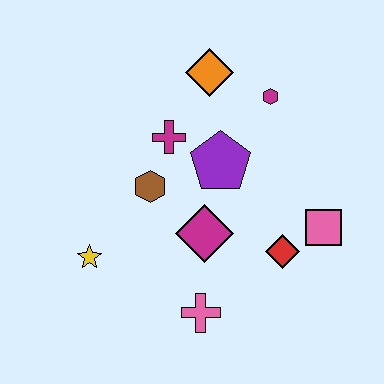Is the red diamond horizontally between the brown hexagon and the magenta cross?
No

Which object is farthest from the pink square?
The yellow star is farthest from the pink square.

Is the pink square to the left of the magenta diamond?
No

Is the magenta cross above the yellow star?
Yes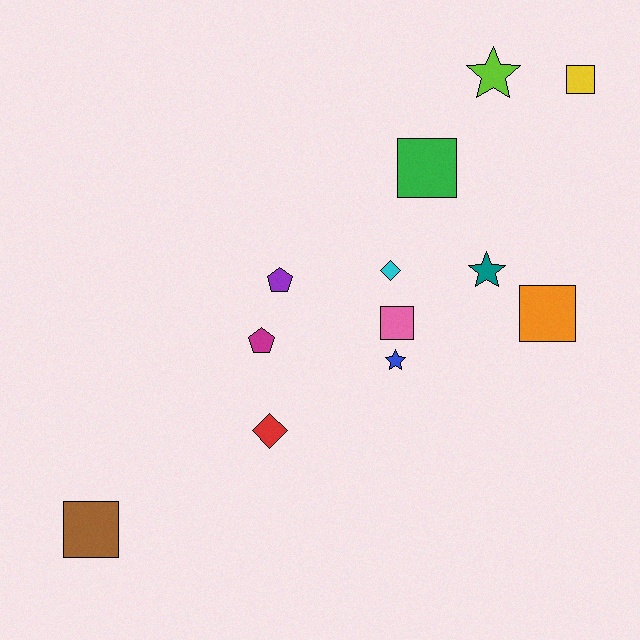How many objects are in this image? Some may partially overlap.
There are 12 objects.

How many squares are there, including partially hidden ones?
There are 5 squares.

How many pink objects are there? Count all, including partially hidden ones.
There is 1 pink object.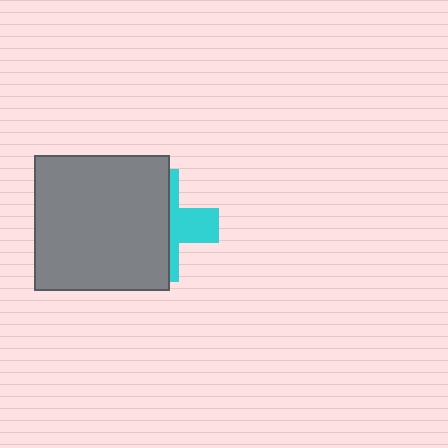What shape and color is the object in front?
The object in front is a gray square.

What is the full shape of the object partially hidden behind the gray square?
The partially hidden object is a cyan cross.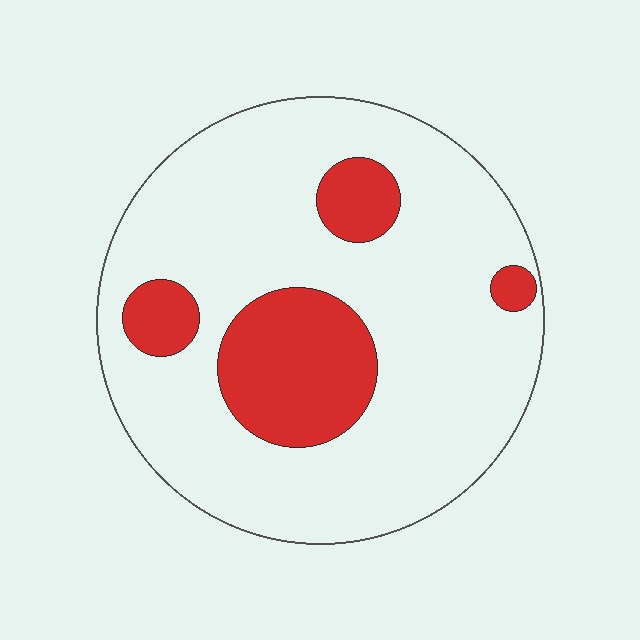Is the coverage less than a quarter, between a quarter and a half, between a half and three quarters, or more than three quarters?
Less than a quarter.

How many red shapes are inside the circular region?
4.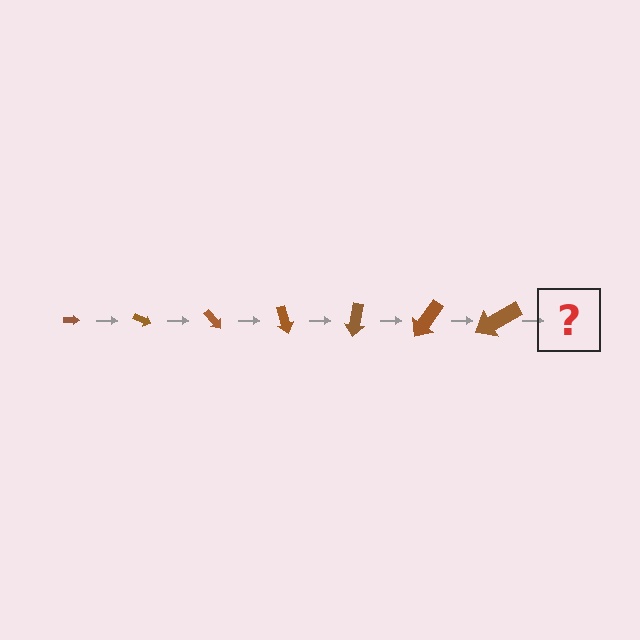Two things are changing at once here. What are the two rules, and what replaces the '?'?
The two rules are that the arrow grows larger each step and it rotates 25 degrees each step. The '?' should be an arrow, larger than the previous one and rotated 175 degrees from the start.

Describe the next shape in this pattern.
It should be an arrow, larger than the previous one and rotated 175 degrees from the start.